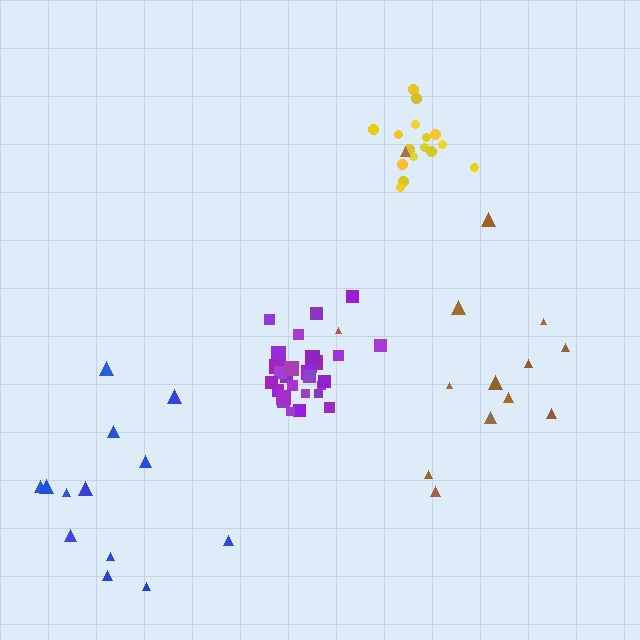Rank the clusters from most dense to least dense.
purple, yellow, brown, blue.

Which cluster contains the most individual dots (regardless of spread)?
Purple (29).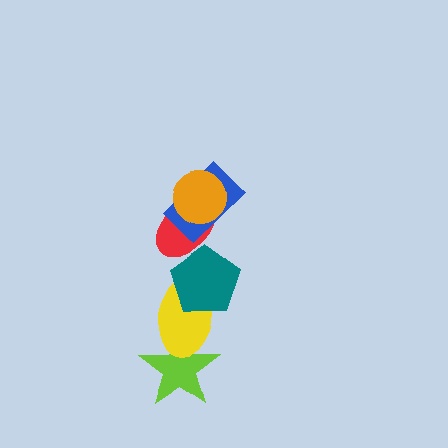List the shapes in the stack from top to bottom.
From top to bottom: the orange circle, the blue rectangle, the red ellipse, the teal pentagon, the yellow ellipse, the lime star.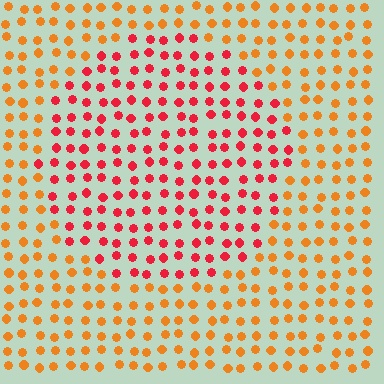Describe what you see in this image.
The image is filled with small orange elements in a uniform arrangement. A circle-shaped region is visible where the elements are tinted to a slightly different hue, forming a subtle color boundary.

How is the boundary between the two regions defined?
The boundary is defined purely by a slight shift in hue (about 38 degrees). Spacing, size, and orientation are identical on both sides.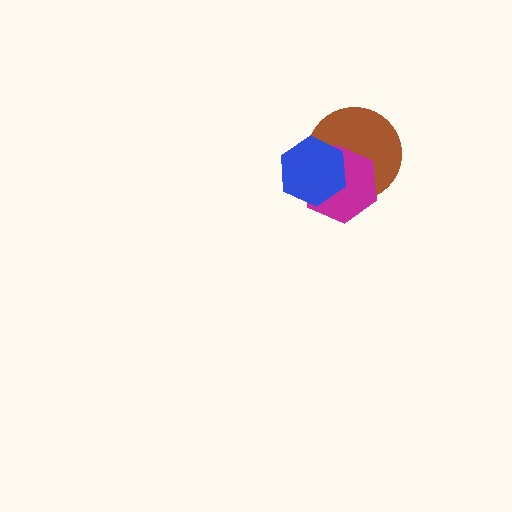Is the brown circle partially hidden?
Yes, it is partially covered by another shape.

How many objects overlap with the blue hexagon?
2 objects overlap with the blue hexagon.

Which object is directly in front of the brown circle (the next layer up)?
The magenta hexagon is directly in front of the brown circle.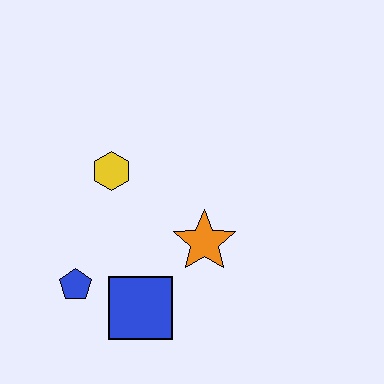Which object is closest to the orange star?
The blue square is closest to the orange star.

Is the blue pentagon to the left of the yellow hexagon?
Yes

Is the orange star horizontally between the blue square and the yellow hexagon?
No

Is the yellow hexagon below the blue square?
No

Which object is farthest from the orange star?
The blue pentagon is farthest from the orange star.